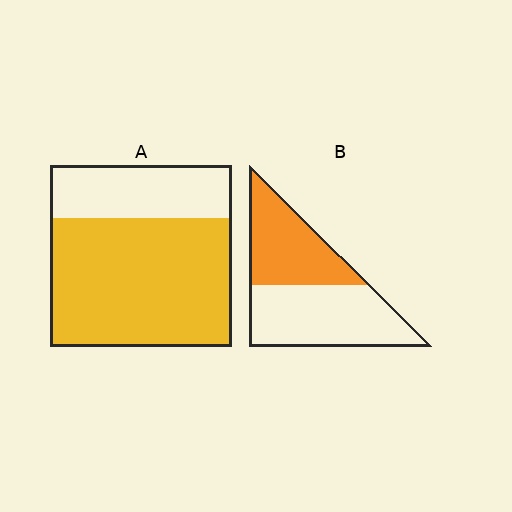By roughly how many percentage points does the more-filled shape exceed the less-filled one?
By roughly 25 percentage points (A over B).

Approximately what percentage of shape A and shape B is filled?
A is approximately 70% and B is approximately 45%.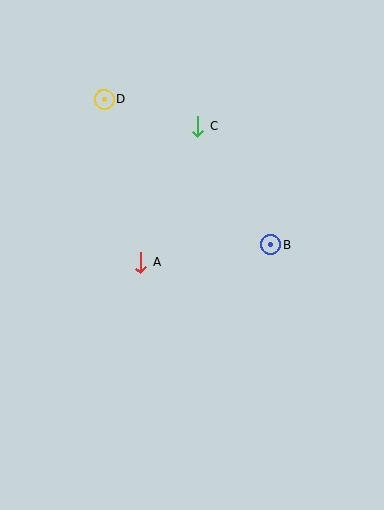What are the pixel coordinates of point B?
Point B is at (271, 245).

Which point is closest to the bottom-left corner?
Point A is closest to the bottom-left corner.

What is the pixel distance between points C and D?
The distance between C and D is 98 pixels.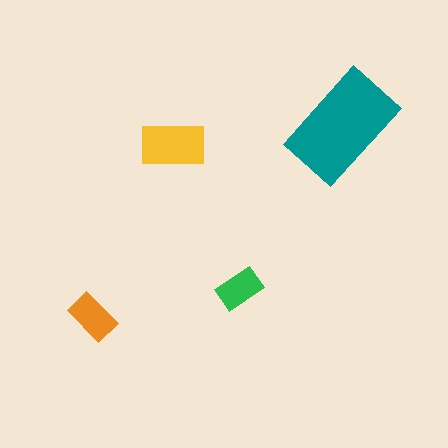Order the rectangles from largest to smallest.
the teal one, the yellow one, the orange one, the green one.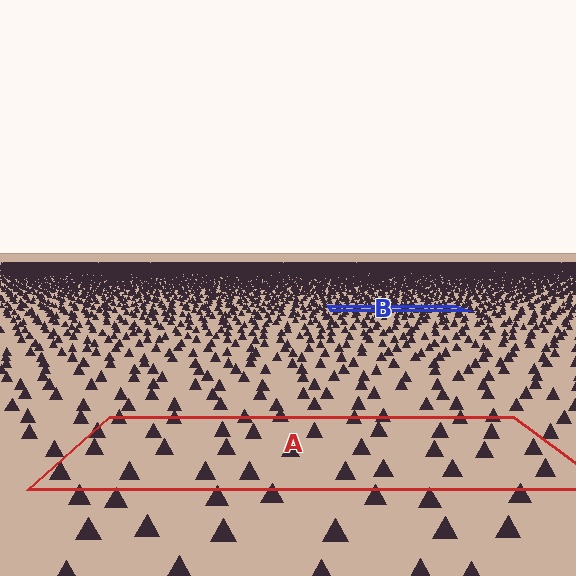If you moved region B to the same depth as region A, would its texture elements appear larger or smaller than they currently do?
They would appear larger. At a closer depth, the same texture elements are projected at a bigger on-screen size.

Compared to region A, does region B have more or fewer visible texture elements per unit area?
Region B has more texture elements per unit area — they are packed more densely because it is farther away.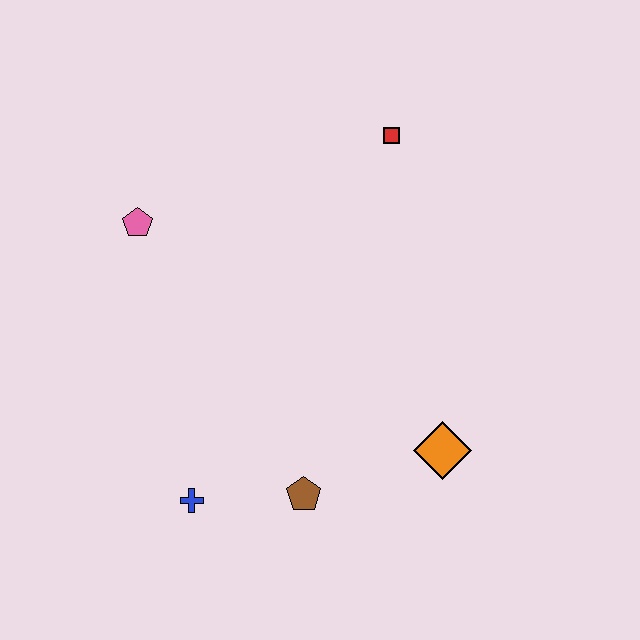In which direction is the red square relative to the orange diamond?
The red square is above the orange diamond.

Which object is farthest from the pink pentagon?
The orange diamond is farthest from the pink pentagon.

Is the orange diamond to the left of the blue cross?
No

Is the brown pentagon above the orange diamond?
No